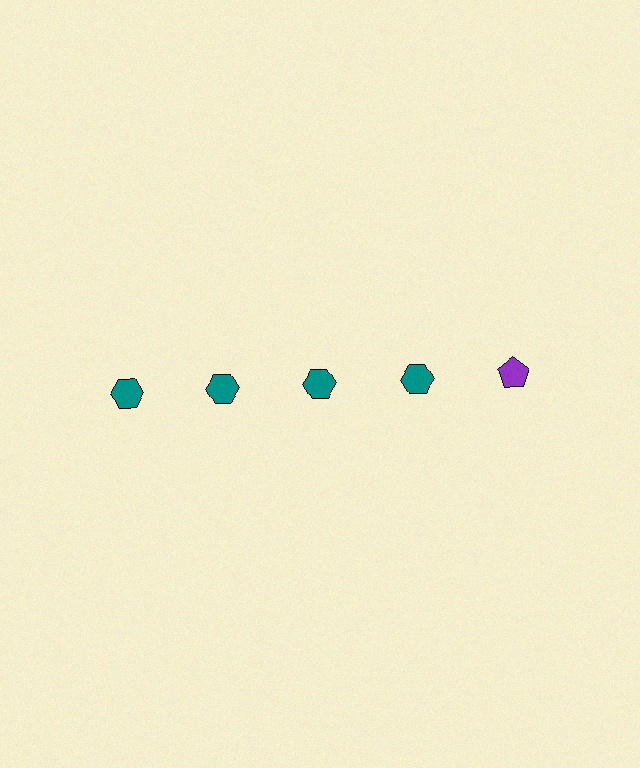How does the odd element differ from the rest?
It differs in both color (purple instead of teal) and shape (pentagon instead of hexagon).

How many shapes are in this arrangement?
There are 5 shapes arranged in a grid pattern.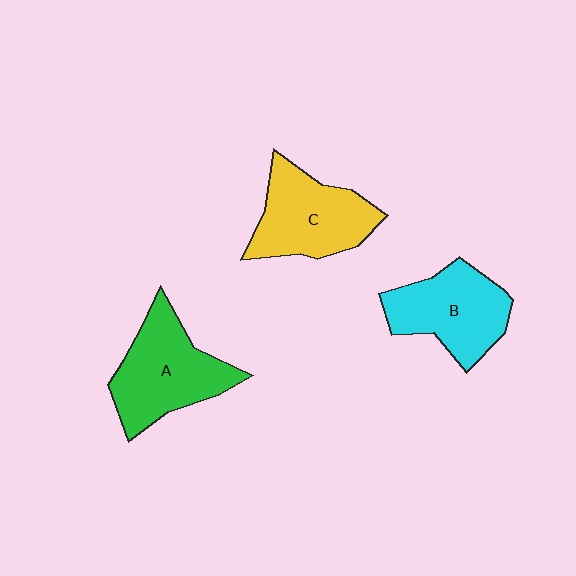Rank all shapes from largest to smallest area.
From largest to smallest: A (green), C (yellow), B (cyan).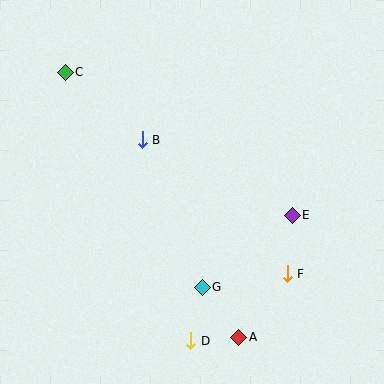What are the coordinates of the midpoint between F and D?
The midpoint between F and D is at (239, 307).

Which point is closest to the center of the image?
Point B at (142, 140) is closest to the center.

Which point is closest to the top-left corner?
Point C is closest to the top-left corner.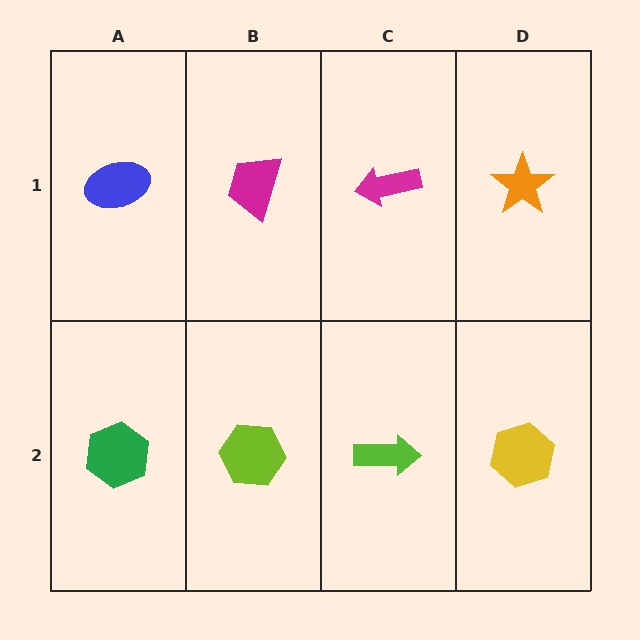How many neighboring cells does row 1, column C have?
3.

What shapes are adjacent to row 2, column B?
A magenta trapezoid (row 1, column B), a green hexagon (row 2, column A), a lime arrow (row 2, column C).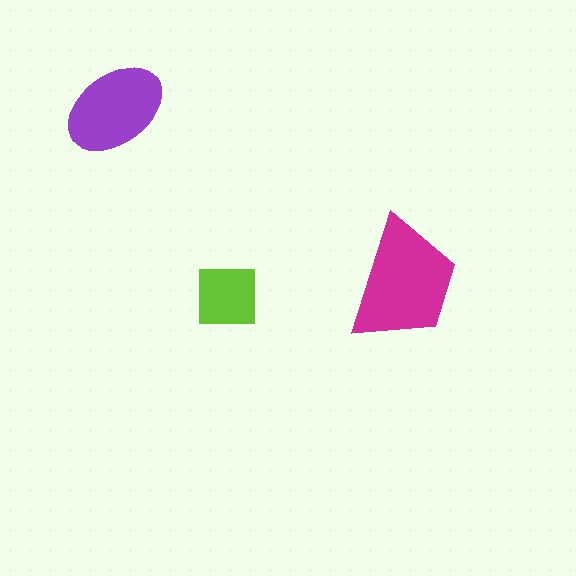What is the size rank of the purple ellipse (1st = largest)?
2nd.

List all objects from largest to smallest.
The magenta trapezoid, the purple ellipse, the lime square.